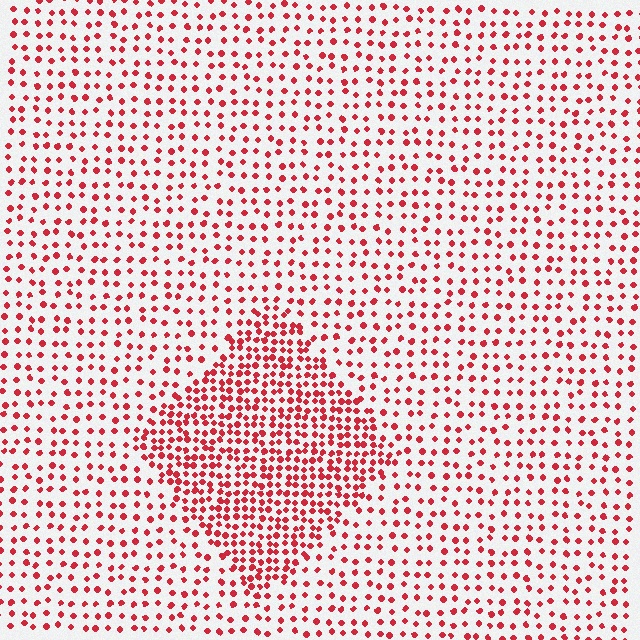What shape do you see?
I see a diamond.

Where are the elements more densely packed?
The elements are more densely packed inside the diamond boundary.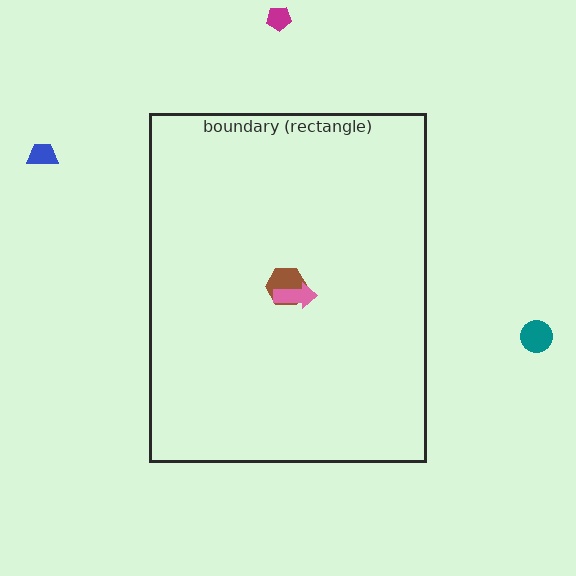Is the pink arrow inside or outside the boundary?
Inside.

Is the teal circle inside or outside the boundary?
Outside.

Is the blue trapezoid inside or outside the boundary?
Outside.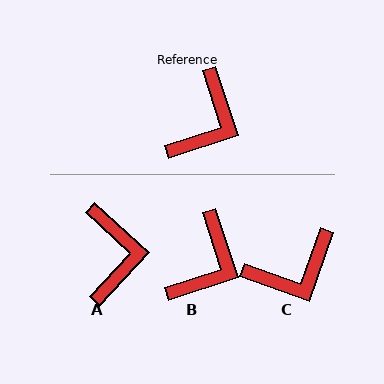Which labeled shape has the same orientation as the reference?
B.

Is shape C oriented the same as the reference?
No, it is off by about 38 degrees.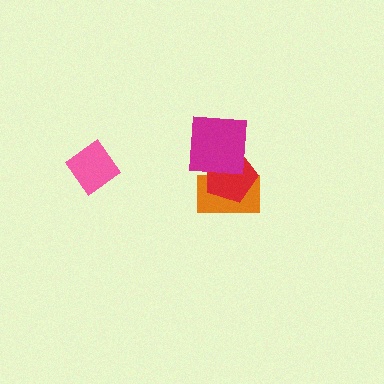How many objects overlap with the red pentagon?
2 objects overlap with the red pentagon.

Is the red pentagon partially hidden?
Yes, it is partially covered by another shape.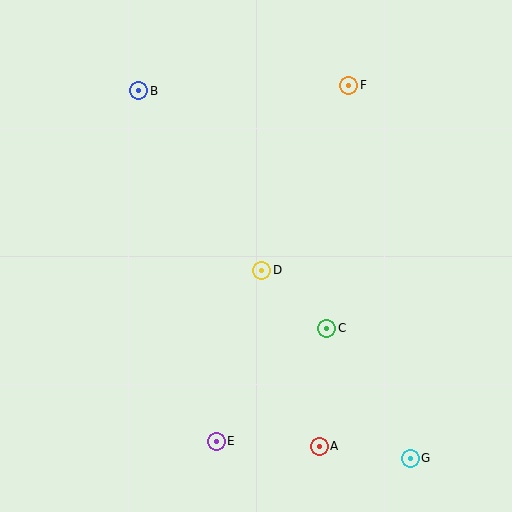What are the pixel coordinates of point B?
Point B is at (139, 91).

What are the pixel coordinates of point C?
Point C is at (327, 328).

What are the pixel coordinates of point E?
Point E is at (216, 441).